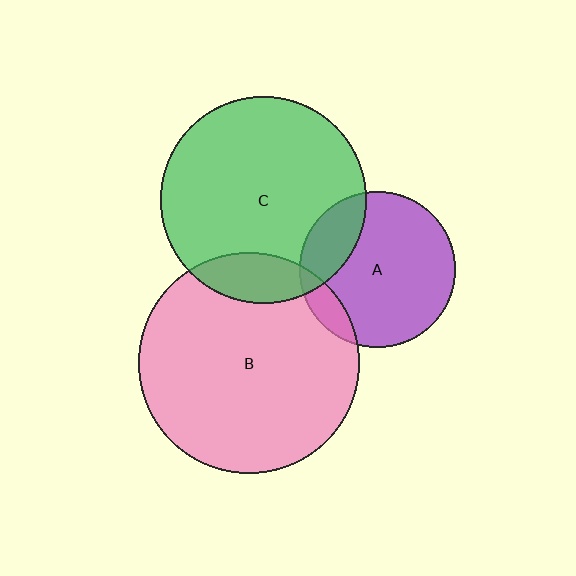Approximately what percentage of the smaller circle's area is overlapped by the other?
Approximately 15%.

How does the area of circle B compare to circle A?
Approximately 2.0 times.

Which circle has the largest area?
Circle B (pink).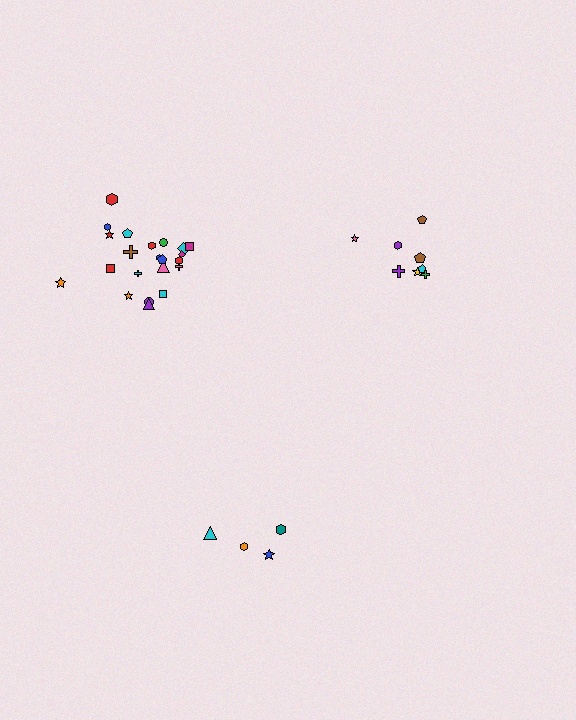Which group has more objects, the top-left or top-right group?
The top-left group.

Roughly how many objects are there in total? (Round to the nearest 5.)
Roughly 35 objects in total.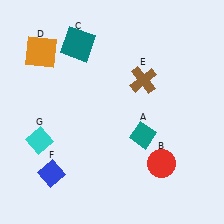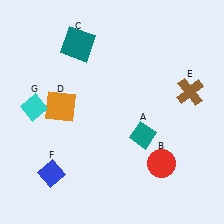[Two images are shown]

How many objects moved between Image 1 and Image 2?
3 objects moved between the two images.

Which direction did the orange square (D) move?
The orange square (D) moved down.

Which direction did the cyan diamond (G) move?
The cyan diamond (G) moved up.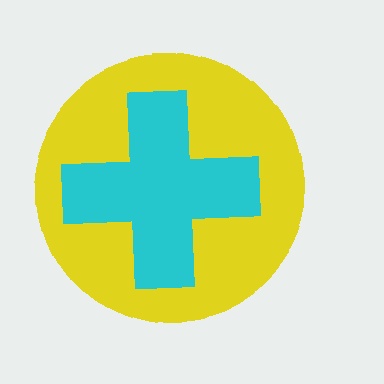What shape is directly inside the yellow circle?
The cyan cross.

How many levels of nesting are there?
2.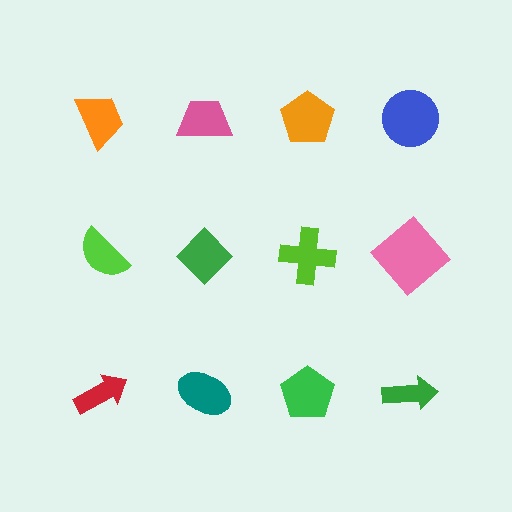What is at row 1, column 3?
An orange pentagon.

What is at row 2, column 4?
A pink diamond.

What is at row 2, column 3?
A lime cross.